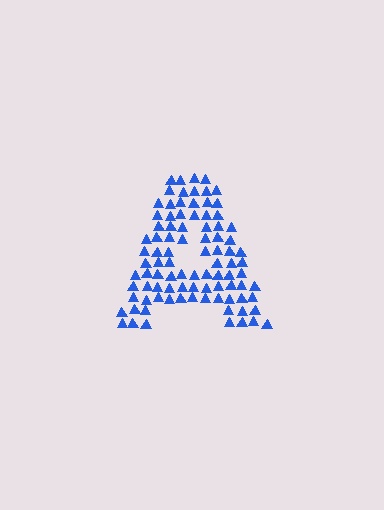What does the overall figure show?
The overall figure shows the letter A.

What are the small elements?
The small elements are triangles.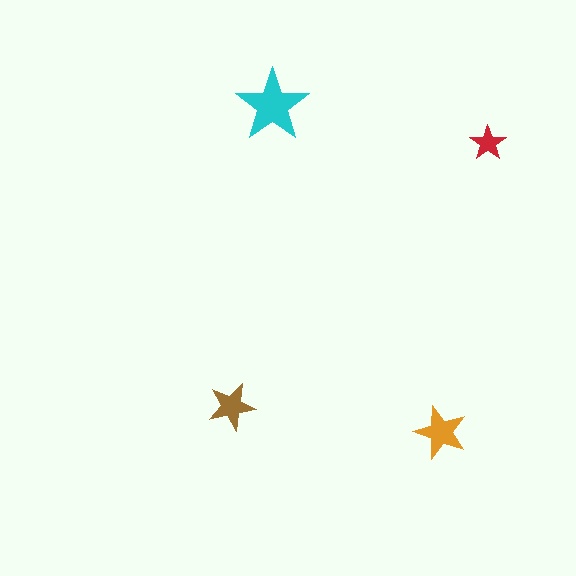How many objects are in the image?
There are 4 objects in the image.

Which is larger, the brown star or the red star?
The brown one.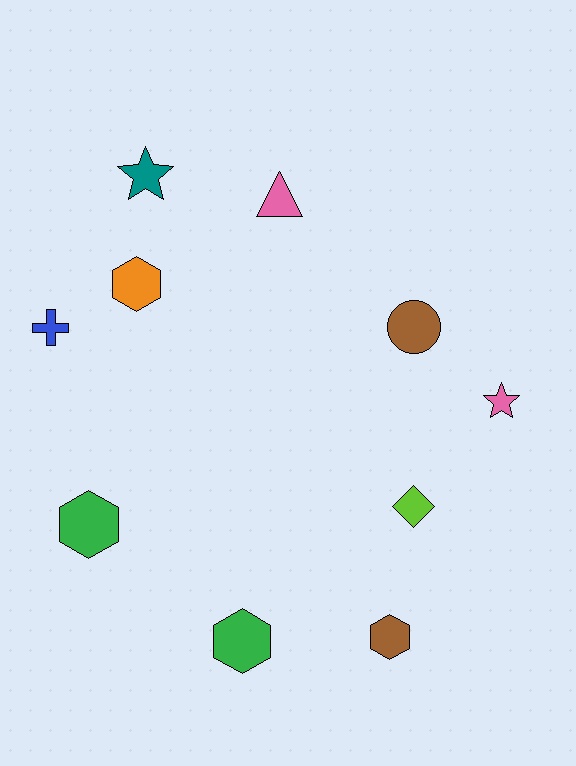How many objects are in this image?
There are 10 objects.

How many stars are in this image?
There are 2 stars.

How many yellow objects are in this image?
There are no yellow objects.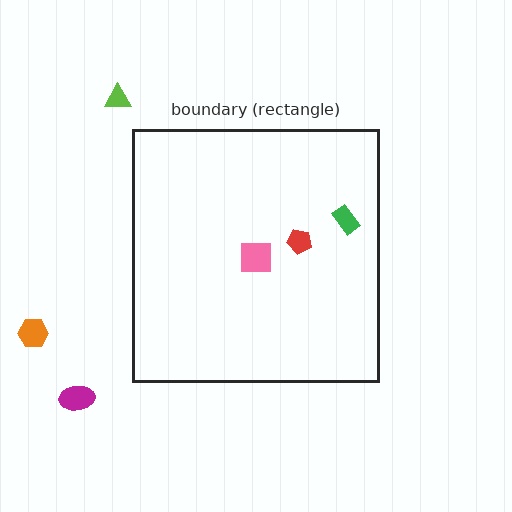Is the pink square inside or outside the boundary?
Inside.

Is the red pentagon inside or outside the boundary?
Inside.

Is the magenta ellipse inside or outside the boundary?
Outside.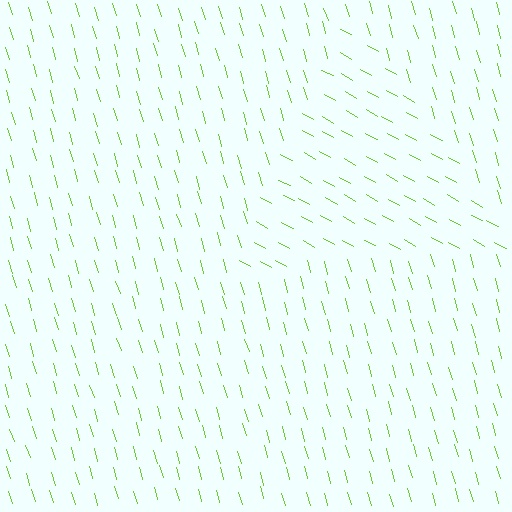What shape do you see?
I see a triangle.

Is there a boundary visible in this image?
Yes, there is a texture boundary formed by a change in line orientation.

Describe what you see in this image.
The image is filled with small lime line segments. A triangle region in the image has lines oriented differently from the surrounding lines, creating a visible texture boundary.